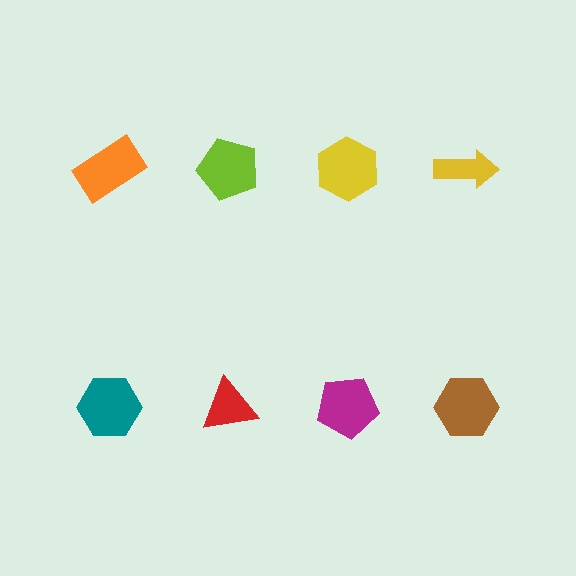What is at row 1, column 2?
A lime pentagon.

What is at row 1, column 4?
A yellow arrow.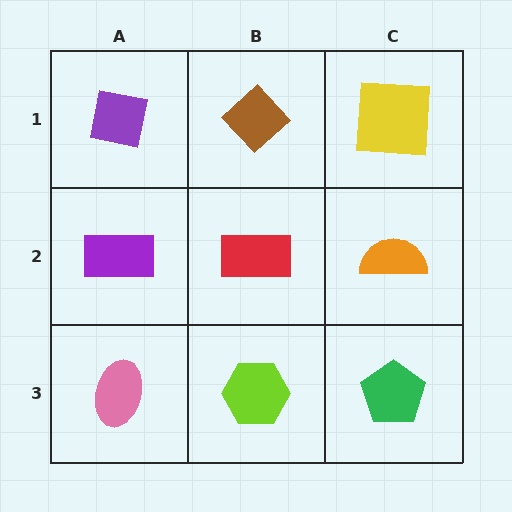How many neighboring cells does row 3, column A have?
2.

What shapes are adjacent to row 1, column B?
A red rectangle (row 2, column B), a purple square (row 1, column A), a yellow square (row 1, column C).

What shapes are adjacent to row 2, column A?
A purple square (row 1, column A), a pink ellipse (row 3, column A), a red rectangle (row 2, column B).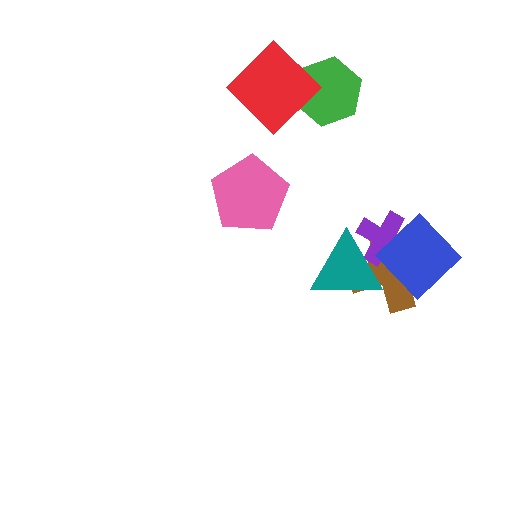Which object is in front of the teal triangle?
The blue diamond is in front of the teal triangle.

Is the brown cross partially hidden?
Yes, it is partially covered by another shape.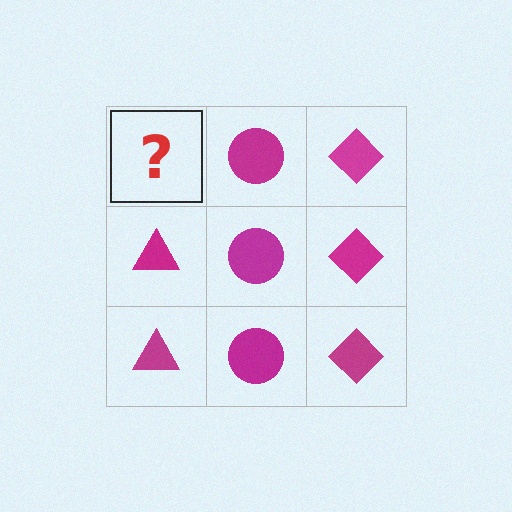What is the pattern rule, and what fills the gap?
The rule is that each column has a consistent shape. The gap should be filled with a magenta triangle.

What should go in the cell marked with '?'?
The missing cell should contain a magenta triangle.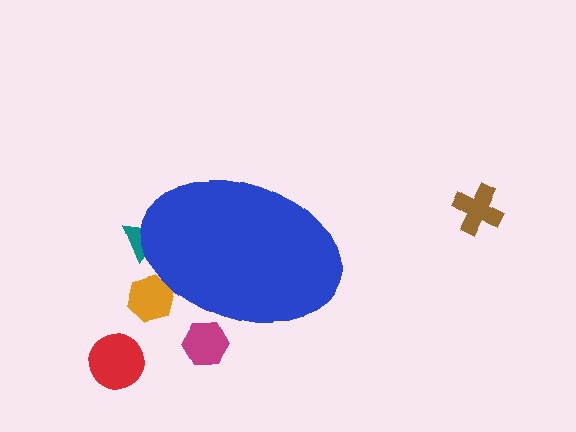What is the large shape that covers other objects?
A blue ellipse.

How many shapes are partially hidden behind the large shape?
3 shapes are partially hidden.